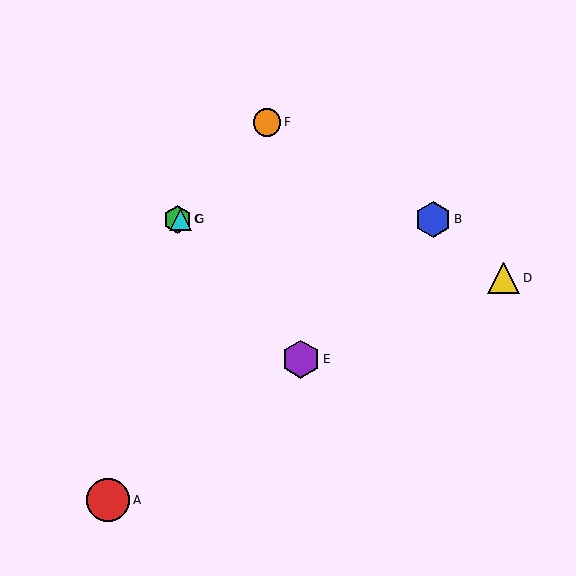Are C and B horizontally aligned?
Yes, both are at y≈219.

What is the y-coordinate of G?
Object G is at y≈219.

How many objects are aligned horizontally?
3 objects (B, C, G) are aligned horizontally.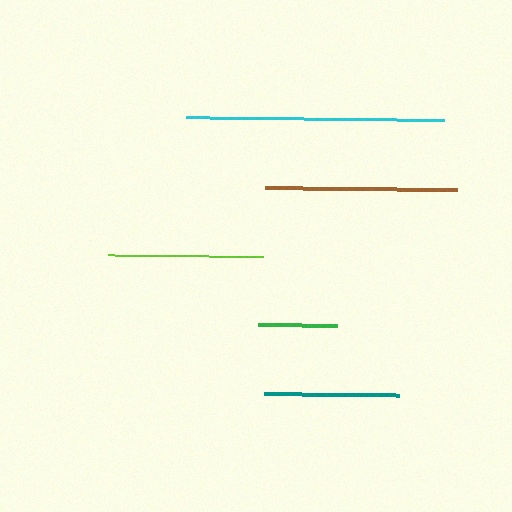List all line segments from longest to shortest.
From longest to shortest: cyan, brown, lime, teal, green.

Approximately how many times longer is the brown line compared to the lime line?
The brown line is approximately 1.2 times the length of the lime line.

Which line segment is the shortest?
The green line is the shortest at approximately 79 pixels.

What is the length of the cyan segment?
The cyan segment is approximately 258 pixels long.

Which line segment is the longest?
The cyan line is the longest at approximately 258 pixels.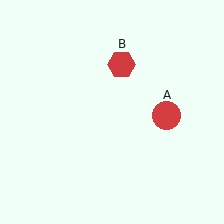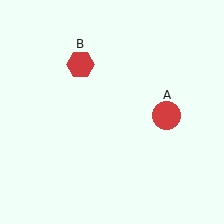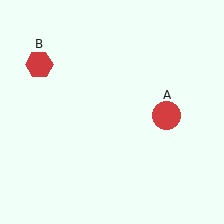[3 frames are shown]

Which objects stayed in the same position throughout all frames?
Red circle (object A) remained stationary.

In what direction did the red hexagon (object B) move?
The red hexagon (object B) moved left.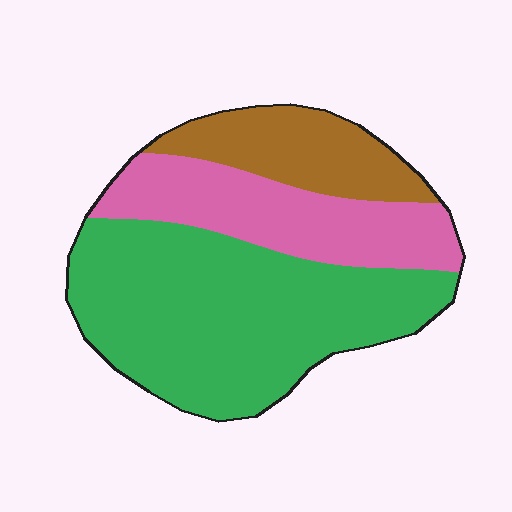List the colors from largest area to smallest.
From largest to smallest: green, pink, brown.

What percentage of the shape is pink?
Pink takes up between a sixth and a third of the shape.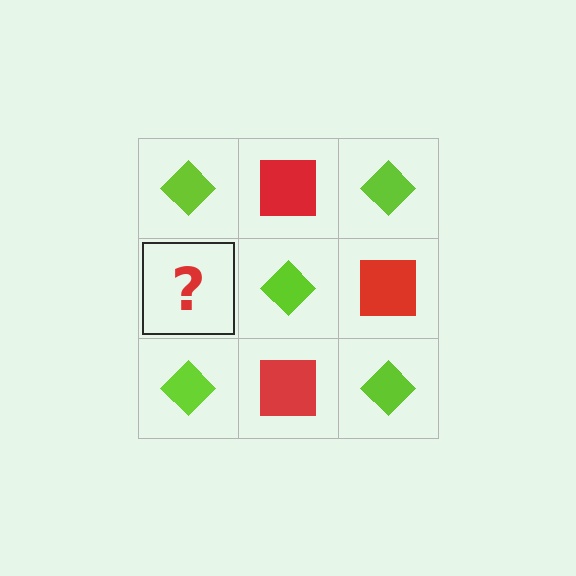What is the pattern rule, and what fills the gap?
The rule is that it alternates lime diamond and red square in a checkerboard pattern. The gap should be filled with a red square.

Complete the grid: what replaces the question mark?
The question mark should be replaced with a red square.